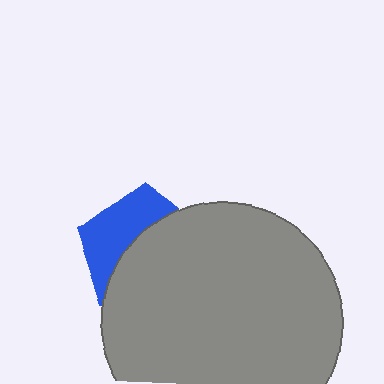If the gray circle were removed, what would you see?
You would see the complete blue pentagon.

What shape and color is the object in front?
The object in front is a gray circle.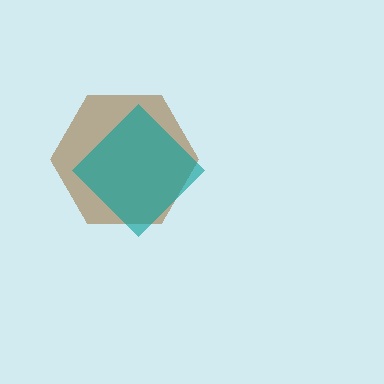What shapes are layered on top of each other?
The layered shapes are: a brown hexagon, a teal diamond.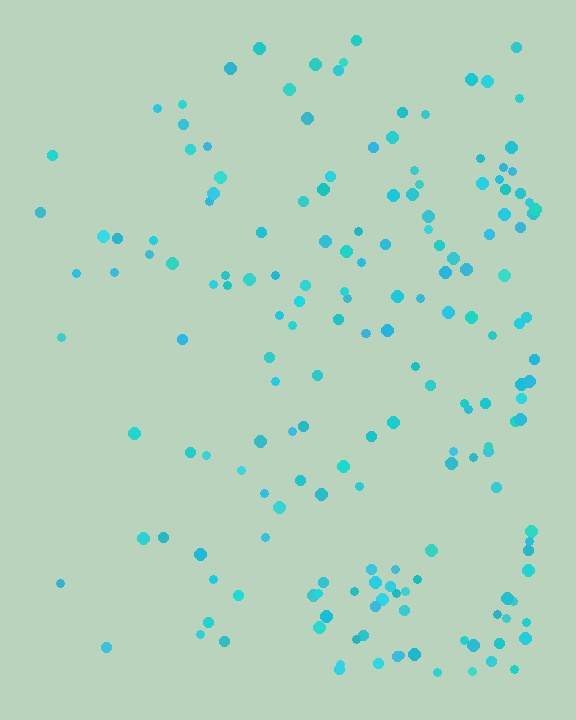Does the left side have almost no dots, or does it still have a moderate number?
Still a moderate number, just noticeably fewer than the right.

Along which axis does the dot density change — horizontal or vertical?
Horizontal.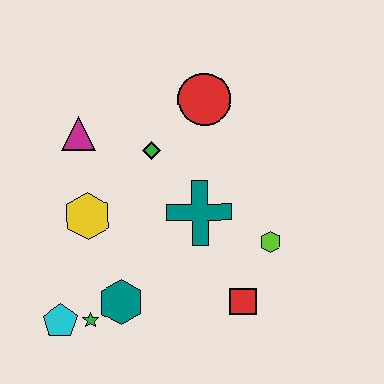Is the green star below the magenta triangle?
Yes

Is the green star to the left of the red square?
Yes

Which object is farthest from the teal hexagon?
The red circle is farthest from the teal hexagon.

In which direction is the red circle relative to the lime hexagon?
The red circle is above the lime hexagon.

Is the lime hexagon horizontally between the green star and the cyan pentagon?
No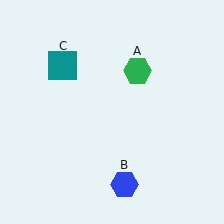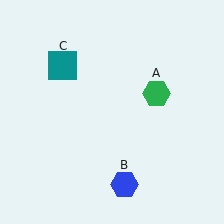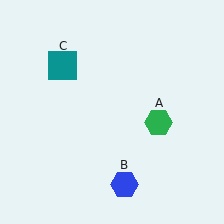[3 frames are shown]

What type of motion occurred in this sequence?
The green hexagon (object A) rotated clockwise around the center of the scene.